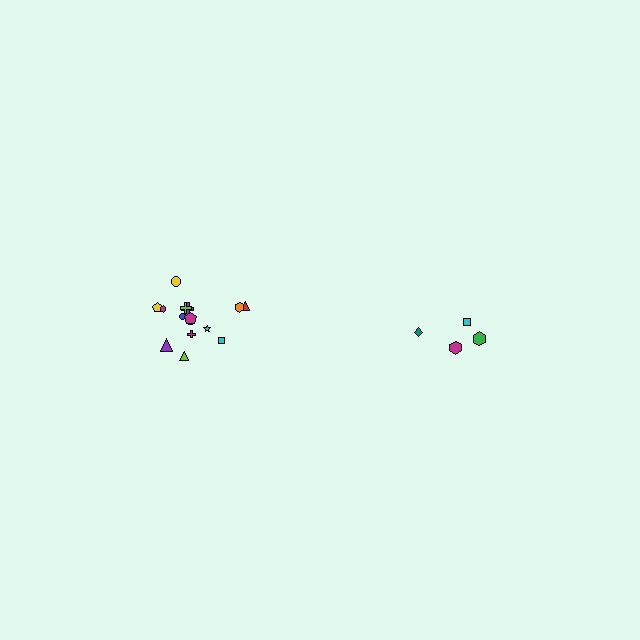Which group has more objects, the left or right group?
The left group.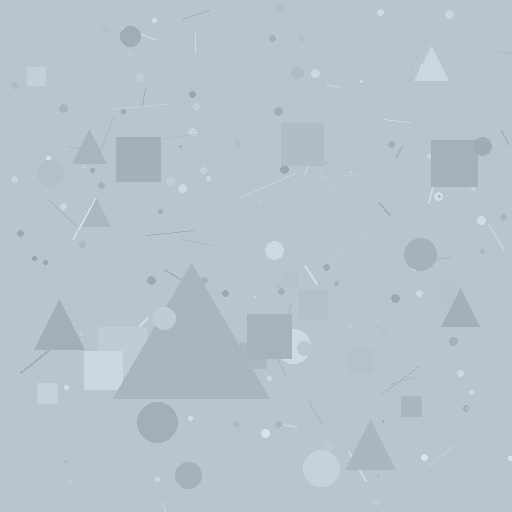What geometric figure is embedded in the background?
A triangle is embedded in the background.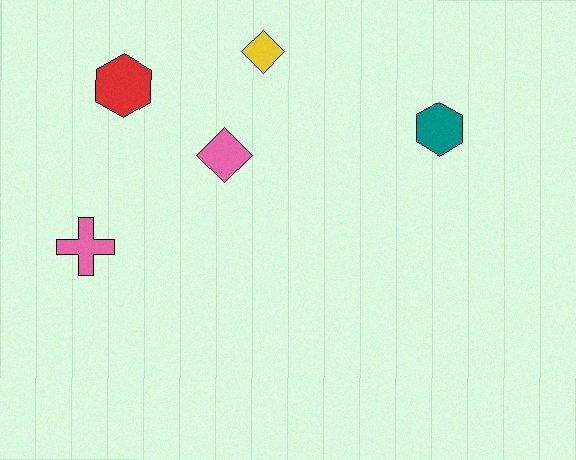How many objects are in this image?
There are 5 objects.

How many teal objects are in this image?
There is 1 teal object.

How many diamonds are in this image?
There are 2 diamonds.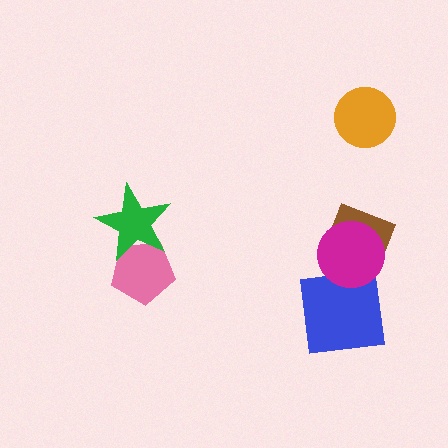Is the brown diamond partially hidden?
Yes, it is partially covered by another shape.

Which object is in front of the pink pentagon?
The green star is in front of the pink pentagon.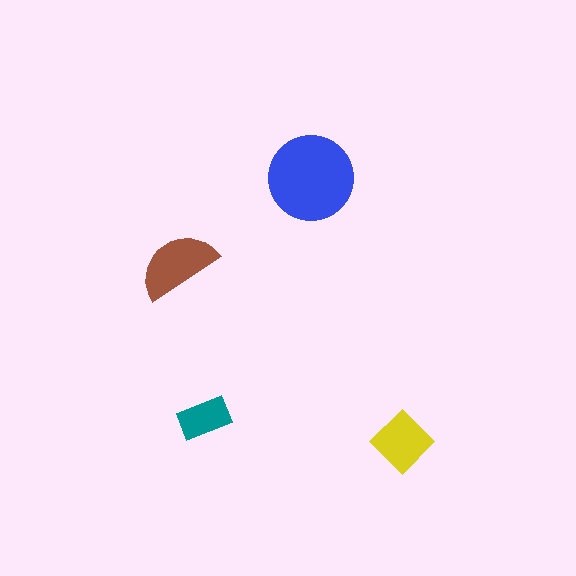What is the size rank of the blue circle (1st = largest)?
1st.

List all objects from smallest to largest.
The teal rectangle, the yellow diamond, the brown semicircle, the blue circle.